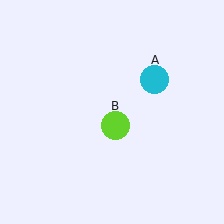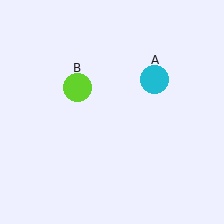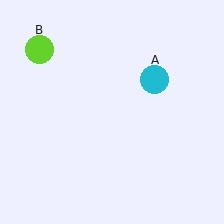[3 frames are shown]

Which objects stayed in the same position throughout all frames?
Cyan circle (object A) remained stationary.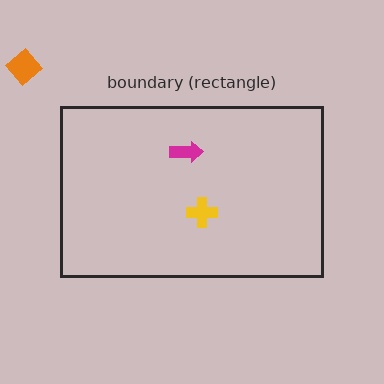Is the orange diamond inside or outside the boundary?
Outside.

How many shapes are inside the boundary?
2 inside, 1 outside.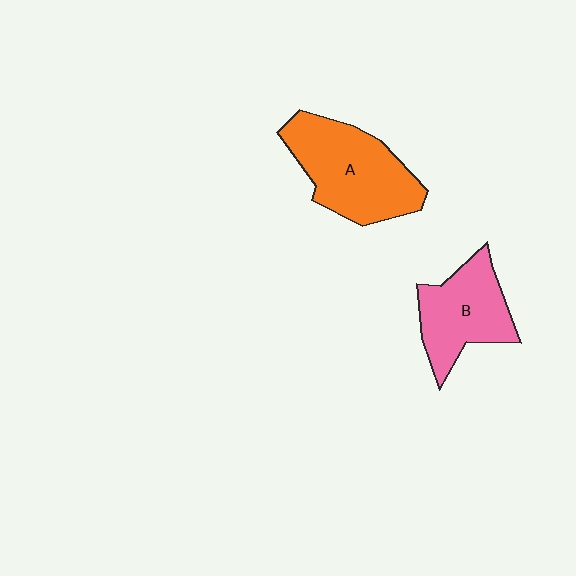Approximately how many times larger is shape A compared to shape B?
Approximately 1.3 times.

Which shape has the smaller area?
Shape B (pink).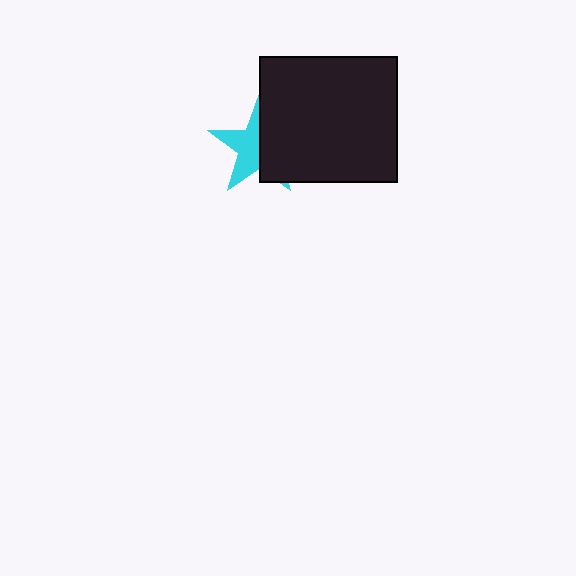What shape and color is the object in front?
The object in front is a black rectangle.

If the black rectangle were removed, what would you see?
You would see the complete cyan star.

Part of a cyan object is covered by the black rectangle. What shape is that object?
It is a star.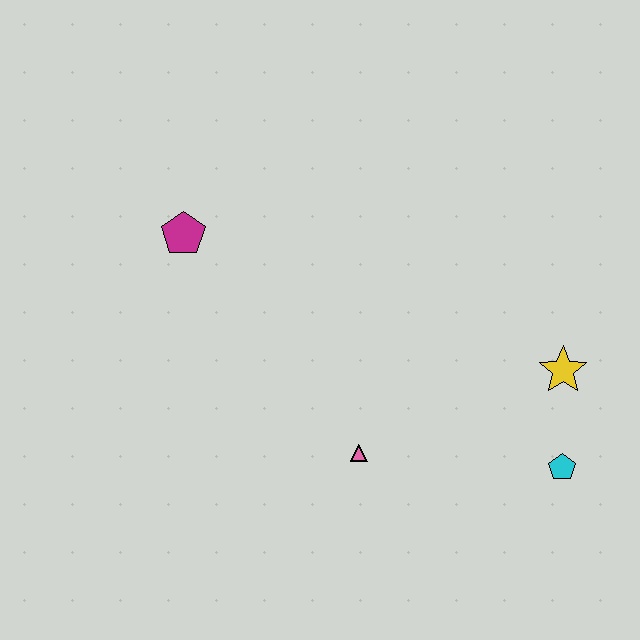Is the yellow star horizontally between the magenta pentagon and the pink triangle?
No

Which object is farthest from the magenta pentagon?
The cyan pentagon is farthest from the magenta pentagon.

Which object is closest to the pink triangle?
The cyan pentagon is closest to the pink triangle.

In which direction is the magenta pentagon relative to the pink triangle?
The magenta pentagon is above the pink triangle.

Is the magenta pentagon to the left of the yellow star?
Yes